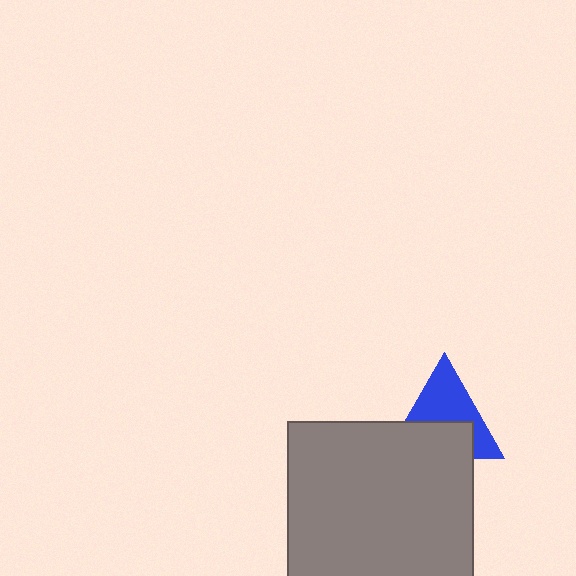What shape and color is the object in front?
The object in front is a gray rectangle.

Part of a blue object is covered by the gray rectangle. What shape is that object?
It is a triangle.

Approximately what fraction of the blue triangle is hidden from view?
Roughly 46% of the blue triangle is hidden behind the gray rectangle.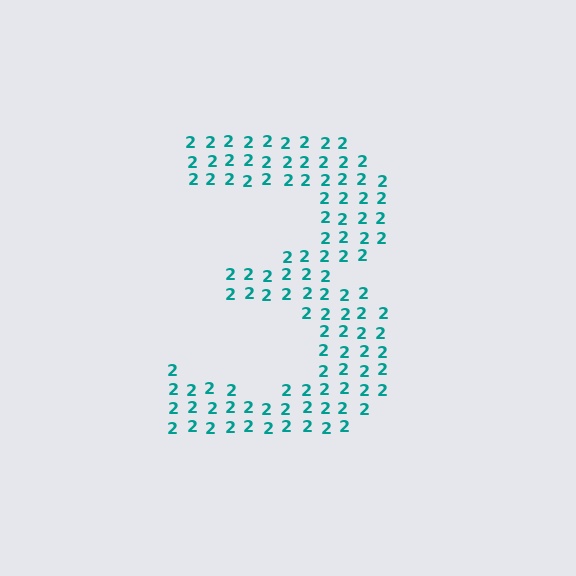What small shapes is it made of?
It is made of small digit 2's.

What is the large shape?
The large shape is the digit 3.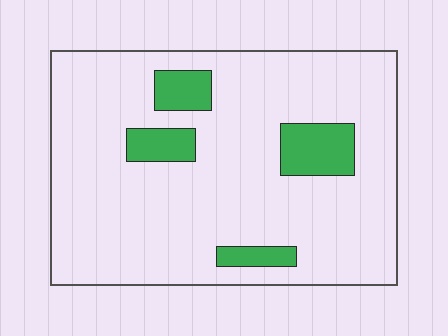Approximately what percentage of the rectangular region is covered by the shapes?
Approximately 15%.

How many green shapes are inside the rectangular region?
4.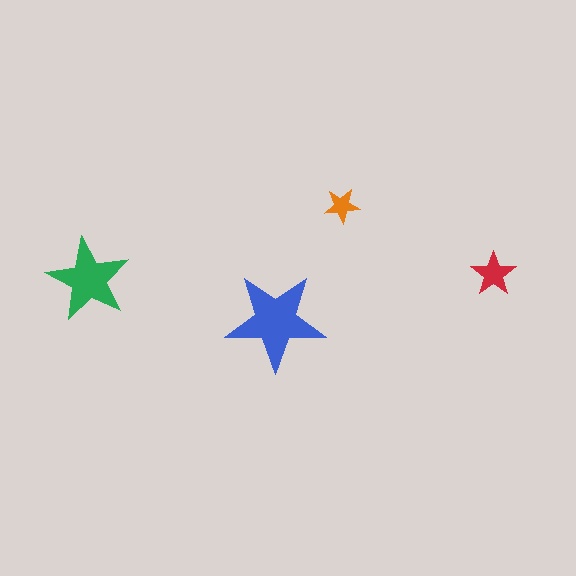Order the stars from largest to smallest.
the blue one, the green one, the red one, the orange one.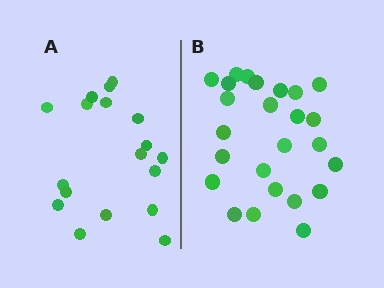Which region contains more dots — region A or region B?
Region B (the right region) has more dots.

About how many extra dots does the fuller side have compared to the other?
Region B has roughly 8 or so more dots than region A.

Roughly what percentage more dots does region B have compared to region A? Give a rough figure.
About 40% more.